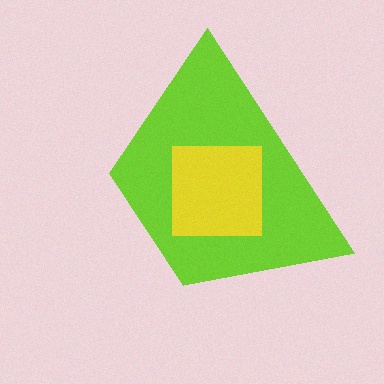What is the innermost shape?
The yellow square.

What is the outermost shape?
The lime trapezoid.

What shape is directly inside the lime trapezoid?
The yellow square.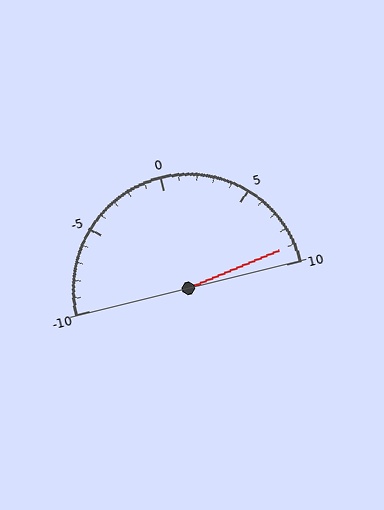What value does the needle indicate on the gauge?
The needle indicates approximately 9.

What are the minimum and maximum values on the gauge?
The gauge ranges from -10 to 10.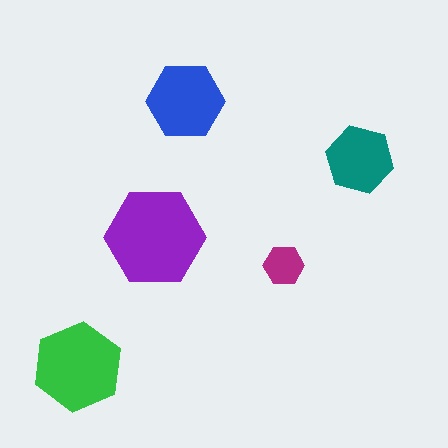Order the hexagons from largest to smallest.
the purple one, the green one, the blue one, the teal one, the magenta one.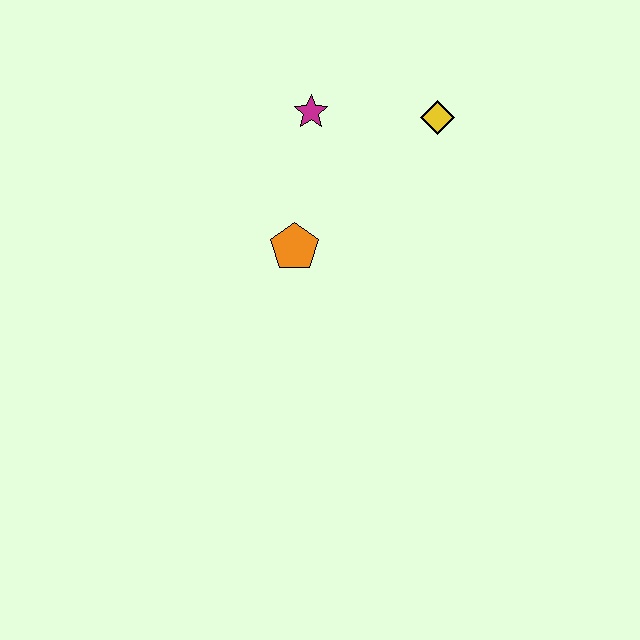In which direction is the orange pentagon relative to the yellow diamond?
The orange pentagon is to the left of the yellow diamond.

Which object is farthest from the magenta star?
The orange pentagon is farthest from the magenta star.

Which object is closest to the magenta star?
The yellow diamond is closest to the magenta star.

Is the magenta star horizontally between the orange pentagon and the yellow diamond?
Yes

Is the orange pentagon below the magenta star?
Yes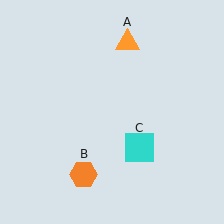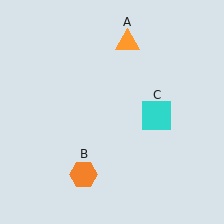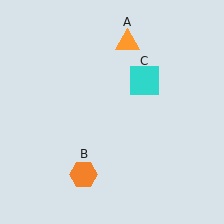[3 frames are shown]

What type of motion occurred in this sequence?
The cyan square (object C) rotated counterclockwise around the center of the scene.